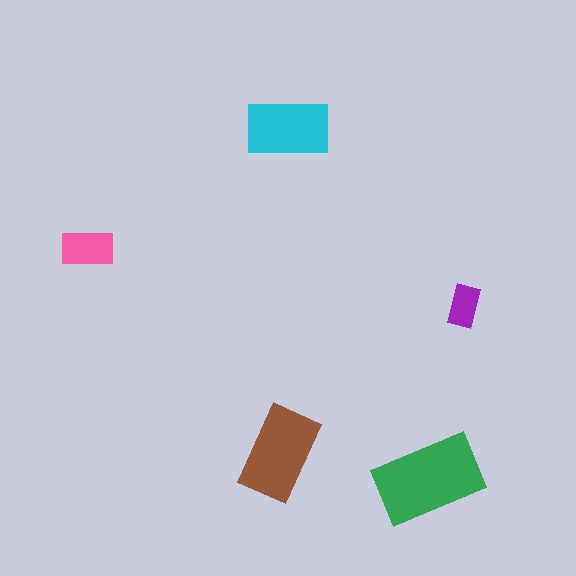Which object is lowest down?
The green rectangle is bottommost.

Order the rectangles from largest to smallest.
the green one, the brown one, the cyan one, the pink one, the purple one.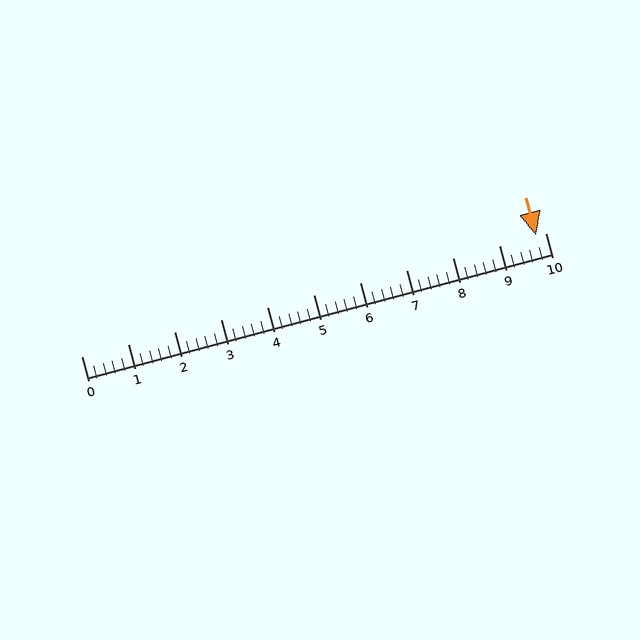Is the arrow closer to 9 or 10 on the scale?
The arrow is closer to 10.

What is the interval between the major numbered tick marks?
The major tick marks are spaced 1 units apart.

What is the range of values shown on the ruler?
The ruler shows values from 0 to 10.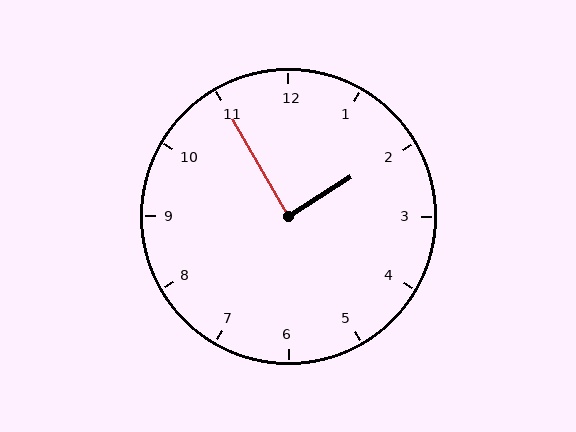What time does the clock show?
1:55.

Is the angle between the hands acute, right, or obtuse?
It is right.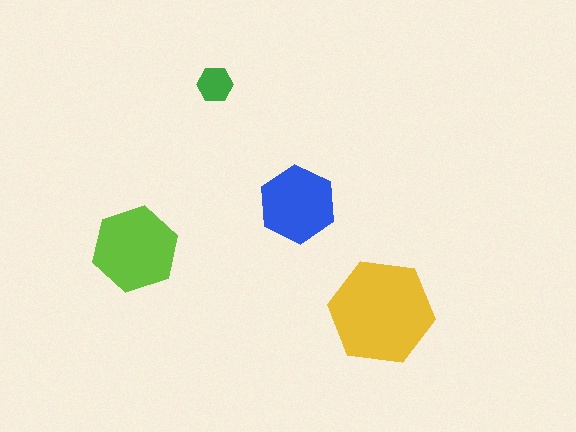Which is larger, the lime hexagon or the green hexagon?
The lime one.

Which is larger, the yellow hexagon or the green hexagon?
The yellow one.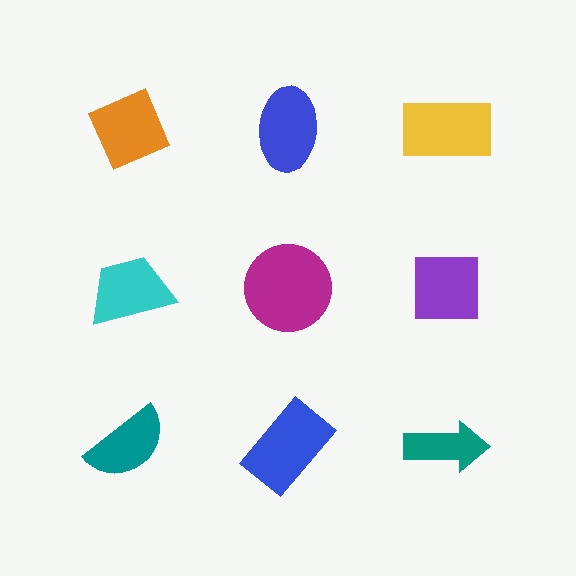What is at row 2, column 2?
A magenta circle.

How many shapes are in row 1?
3 shapes.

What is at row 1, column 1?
An orange diamond.